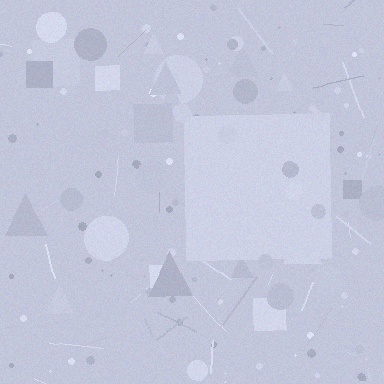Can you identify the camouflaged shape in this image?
The camouflaged shape is a square.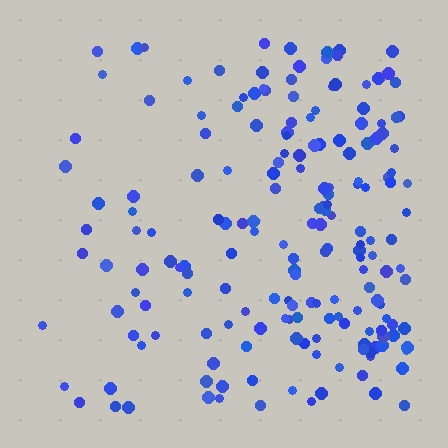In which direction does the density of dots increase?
From left to right, with the right side densest.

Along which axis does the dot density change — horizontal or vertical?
Horizontal.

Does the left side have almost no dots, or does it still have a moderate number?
Still a moderate number, just noticeably fewer than the right.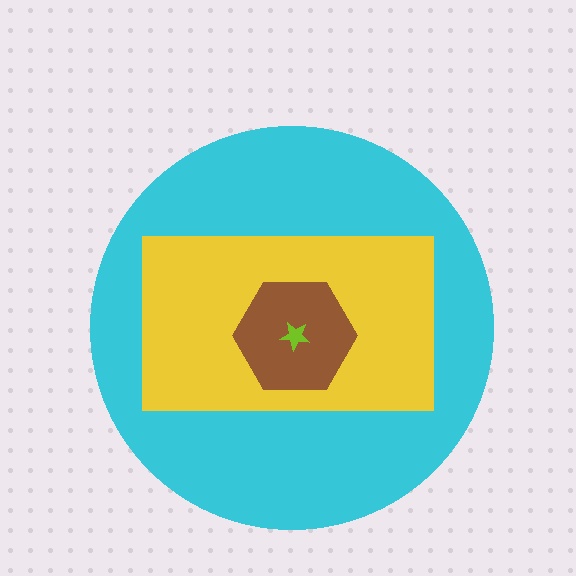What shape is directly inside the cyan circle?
The yellow rectangle.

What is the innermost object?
The lime star.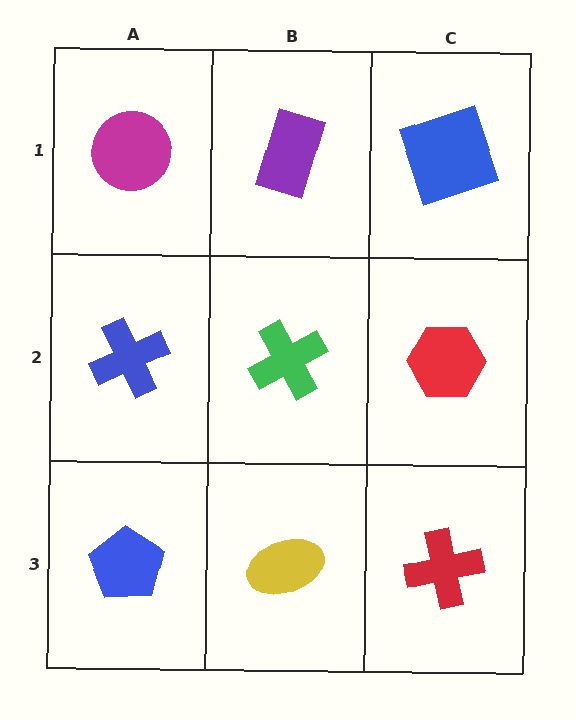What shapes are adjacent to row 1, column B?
A green cross (row 2, column B), a magenta circle (row 1, column A), a blue square (row 1, column C).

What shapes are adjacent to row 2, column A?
A magenta circle (row 1, column A), a blue pentagon (row 3, column A), a green cross (row 2, column B).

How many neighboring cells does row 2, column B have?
4.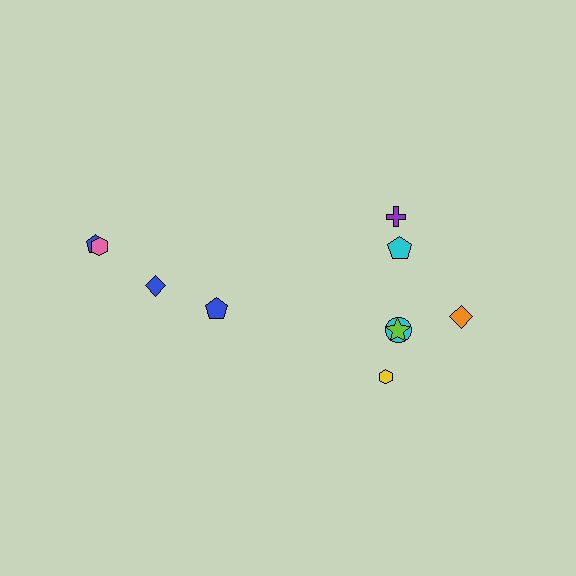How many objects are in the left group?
There are 4 objects.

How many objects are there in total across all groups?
There are 10 objects.